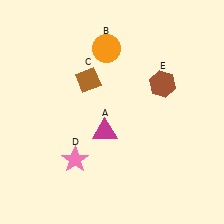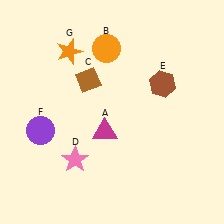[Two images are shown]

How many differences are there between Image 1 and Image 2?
There are 2 differences between the two images.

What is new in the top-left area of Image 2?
An orange star (G) was added in the top-left area of Image 2.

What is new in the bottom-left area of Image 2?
A purple circle (F) was added in the bottom-left area of Image 2.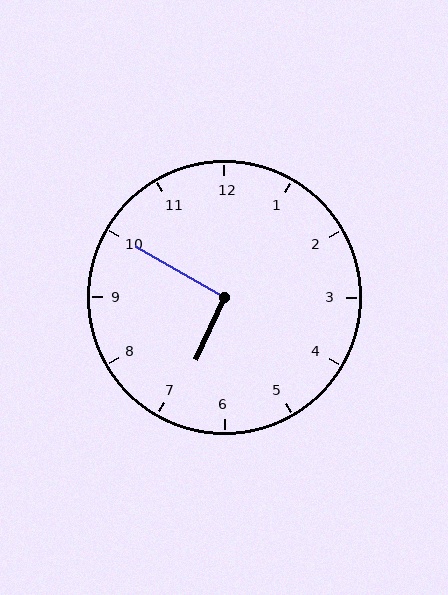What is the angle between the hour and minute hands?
Approximately 95 degrees.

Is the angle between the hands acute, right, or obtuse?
It is right.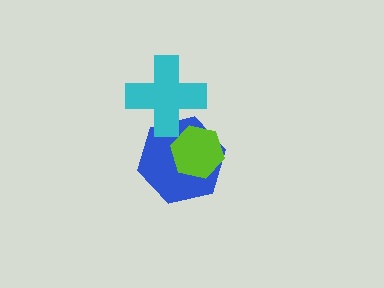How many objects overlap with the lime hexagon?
1 object overlaps with the lime hexagon.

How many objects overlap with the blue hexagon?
2 objects overlap with the blue hexagon.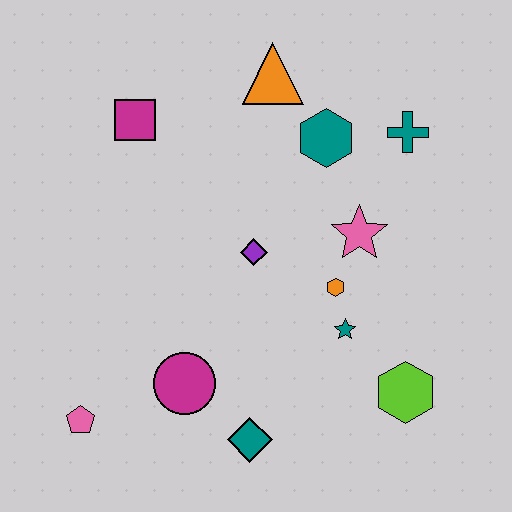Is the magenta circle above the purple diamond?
No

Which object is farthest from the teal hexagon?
The pink pentagon is farthest from the teal hexagon.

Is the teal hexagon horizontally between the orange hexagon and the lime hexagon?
No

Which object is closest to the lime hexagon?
The teal star is closest to the lime hexagon.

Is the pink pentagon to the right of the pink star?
No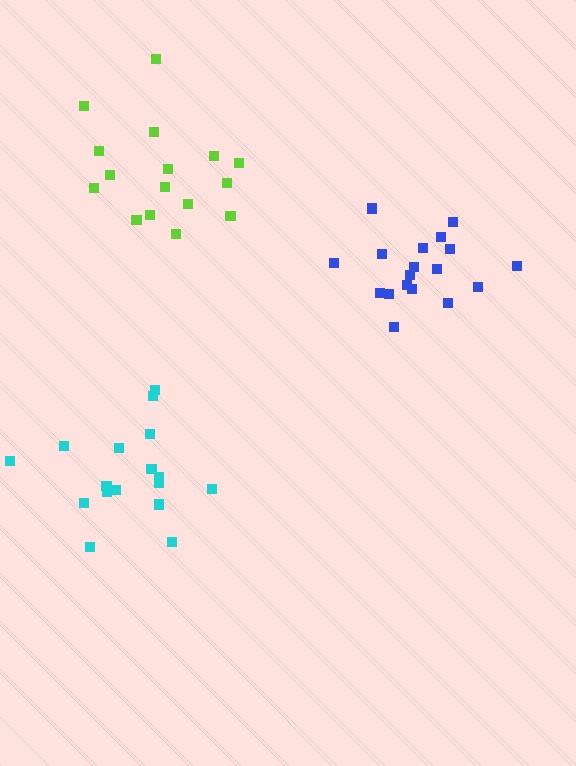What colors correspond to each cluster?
The clusters are colored: blue, lime, cyan.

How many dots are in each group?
Group 1: 18 dots, Group 2: 16 dots, Group 3: 17 dots (51 total).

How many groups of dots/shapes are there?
There are 3 groups.